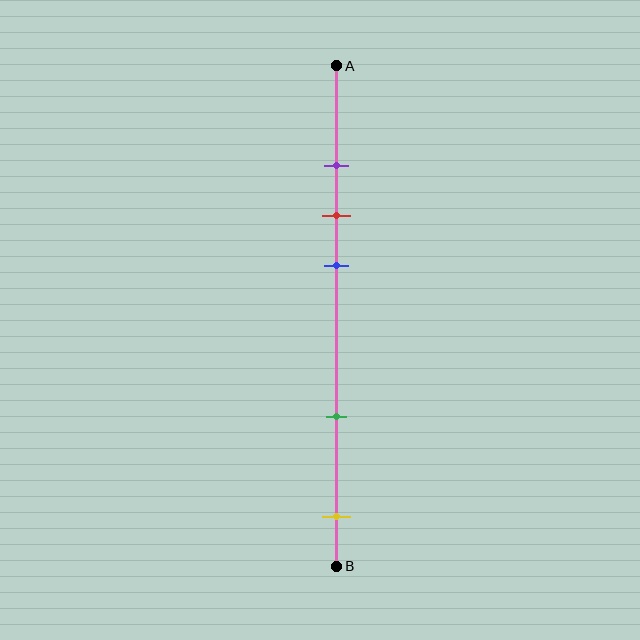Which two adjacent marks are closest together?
The purple and red marks are the closest adjacent pair.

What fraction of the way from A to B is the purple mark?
The purple mark is approximately 20% (0.2) of the way from A to B.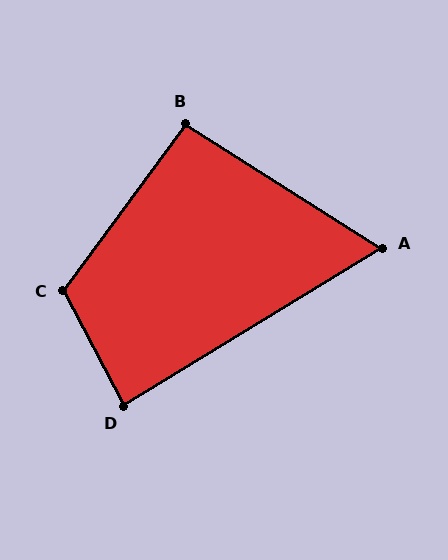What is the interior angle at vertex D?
Approximately 86 degrees (approximately right).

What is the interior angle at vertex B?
Approximately 94 degrees (approximately right).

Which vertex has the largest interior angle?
C, at approximately 116 degrees.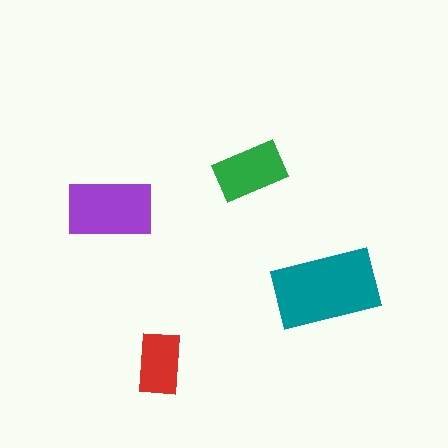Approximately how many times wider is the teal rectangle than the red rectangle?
About 1.5 times wider.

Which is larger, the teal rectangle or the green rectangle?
The teal one.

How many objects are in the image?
There are 4 objects in the image.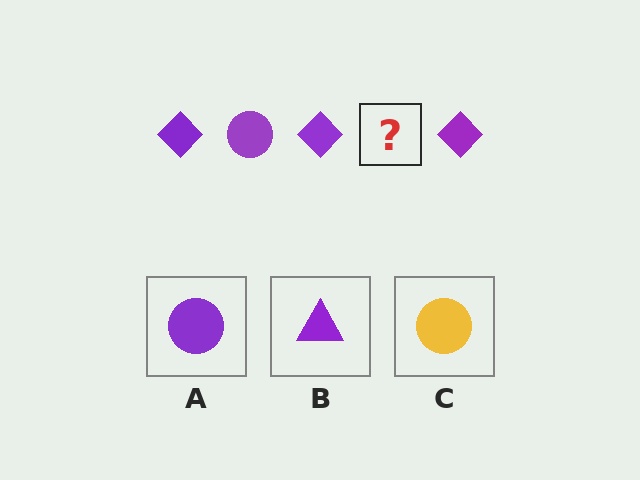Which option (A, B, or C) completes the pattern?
A.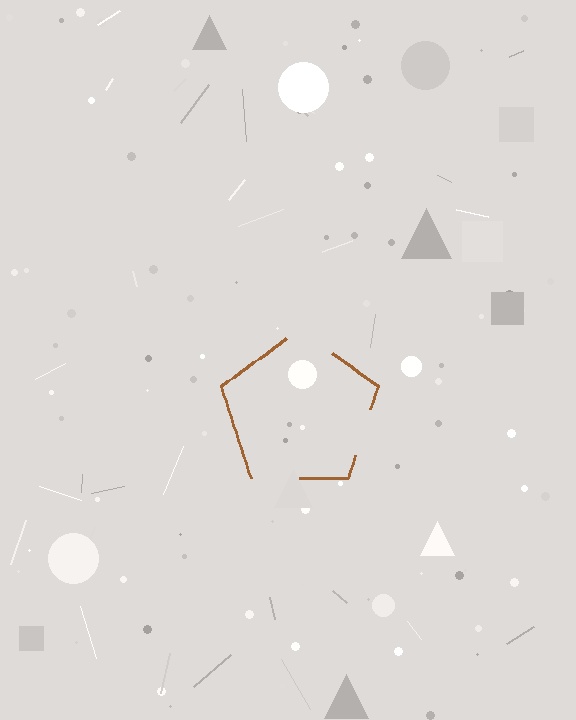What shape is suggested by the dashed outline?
The dashed outline suggests a pentagon.